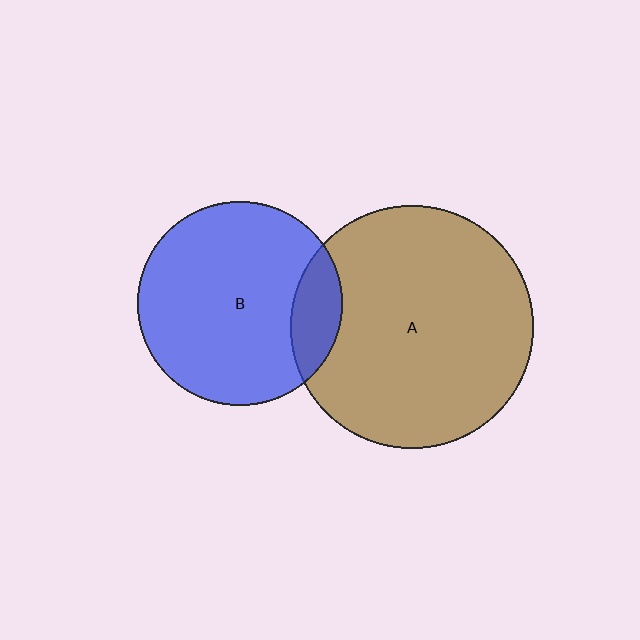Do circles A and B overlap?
Yes.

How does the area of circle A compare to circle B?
Approximately 1.4 times.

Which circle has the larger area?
Circle A (brown).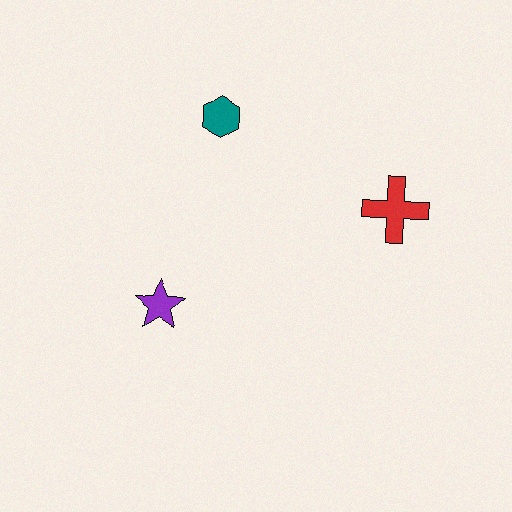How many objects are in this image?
There are 3 objects.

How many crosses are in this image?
There is 1 cross.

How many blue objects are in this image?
There are no blue objects.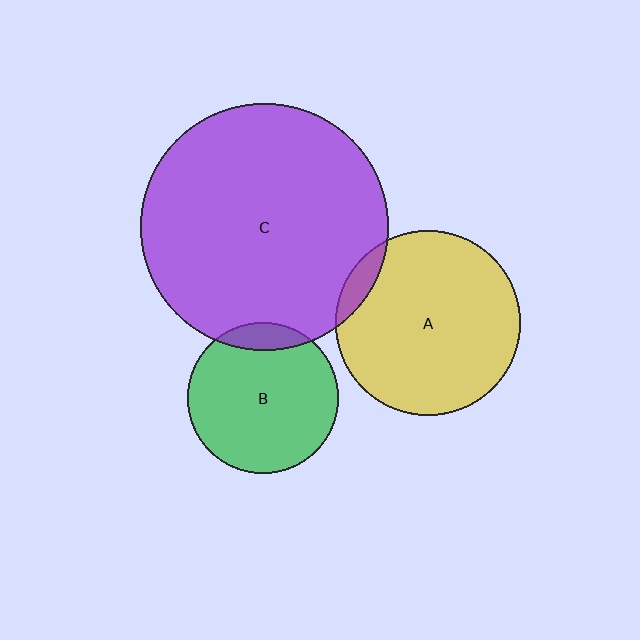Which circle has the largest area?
Circle C (purple).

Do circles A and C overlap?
Yes.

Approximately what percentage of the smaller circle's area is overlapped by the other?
Approximately 5%.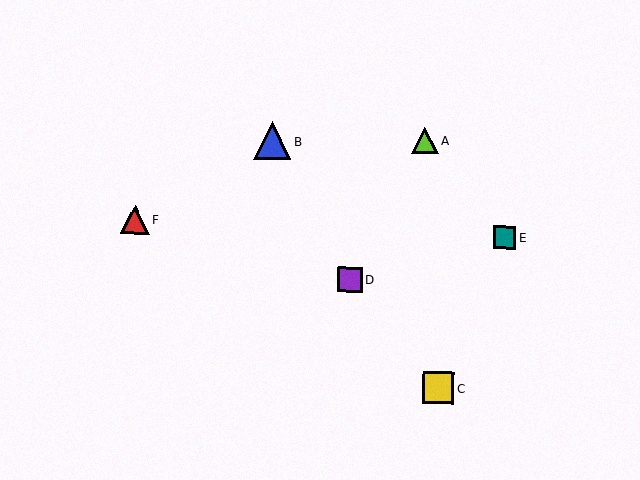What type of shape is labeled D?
Shape D is a purple square.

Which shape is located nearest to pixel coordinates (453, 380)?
The yellow square (labeled C) at (438, 388) is nearest to that location.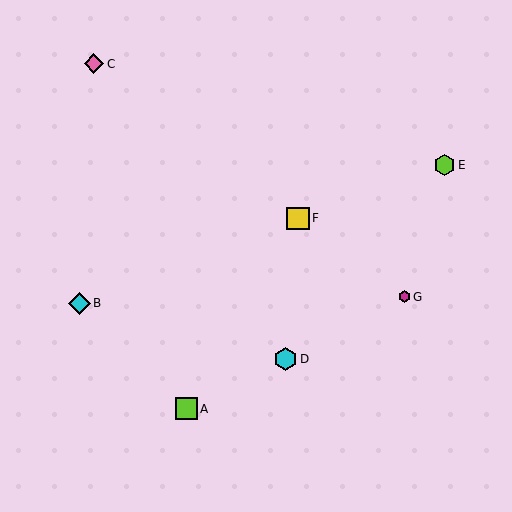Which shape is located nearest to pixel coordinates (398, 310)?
The magenta hexagon (labeled G) at (404, 297) is nearest to that location.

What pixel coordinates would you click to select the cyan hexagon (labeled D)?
Click at (285, 359) to select the cyan hexagon D.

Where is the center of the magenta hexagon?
The center of the magenta hexagon is at (404, 297).